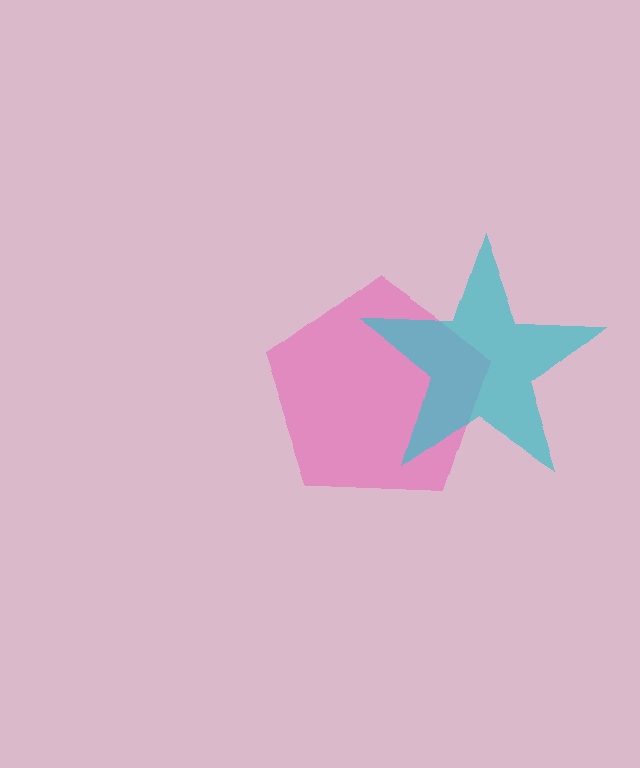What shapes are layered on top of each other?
The layered shapes are: a pink pentagon, a cyan star.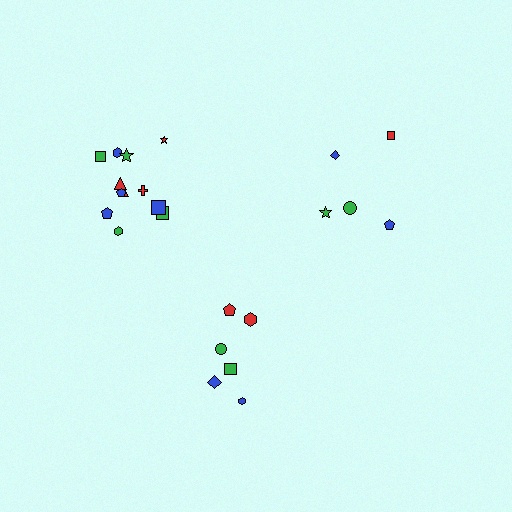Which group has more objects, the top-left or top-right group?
The top-left group.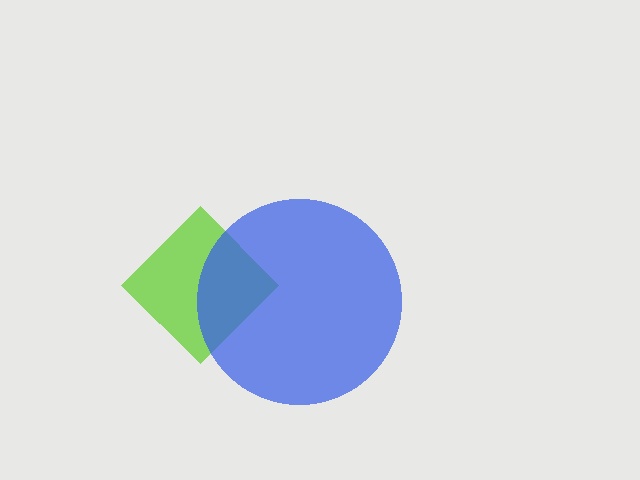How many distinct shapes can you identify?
There are 2 distinct shapes: a lime diamond, a blue circle.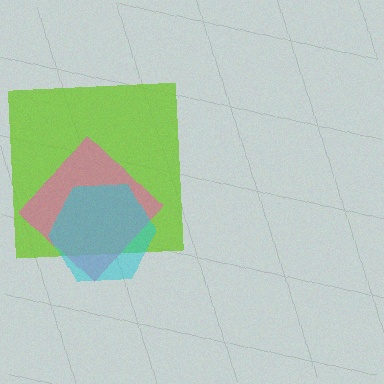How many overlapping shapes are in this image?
There are 3 overlapping shapes in the image.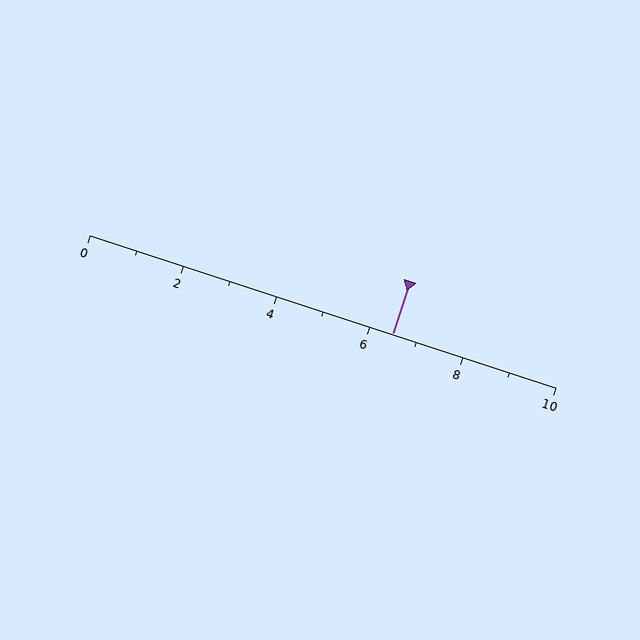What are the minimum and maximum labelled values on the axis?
The axis runs from 0 to 10.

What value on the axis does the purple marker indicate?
The marker indicates approximately 6.5.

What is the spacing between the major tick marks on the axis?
The major ticks are spaced 2 apart.